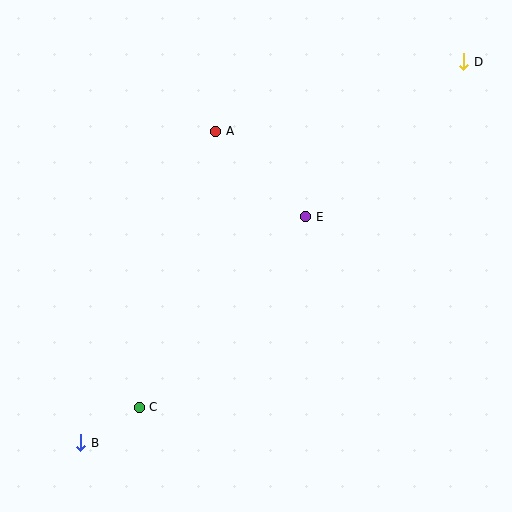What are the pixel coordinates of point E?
Point E is at (306, 217).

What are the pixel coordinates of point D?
Point D is at (464, 62).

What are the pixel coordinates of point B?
Point B is at (81, 443).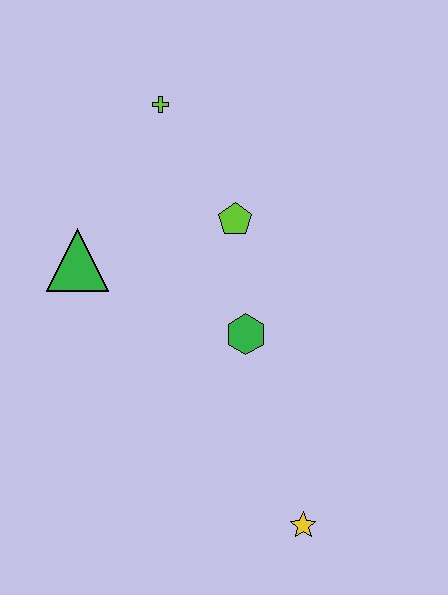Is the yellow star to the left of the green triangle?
No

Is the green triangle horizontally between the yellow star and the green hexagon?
No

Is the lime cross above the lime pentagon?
Yes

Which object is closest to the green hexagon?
The lime pentagon is closest to the green hexagon.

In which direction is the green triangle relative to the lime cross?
The green triangle is below the lime cross.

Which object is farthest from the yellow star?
The lime cross is farthest from the yellow star.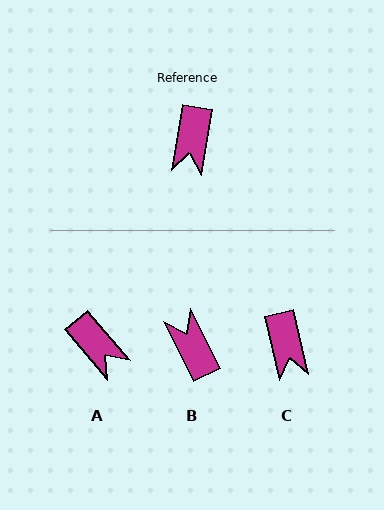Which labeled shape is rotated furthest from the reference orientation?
B, about 144 degrees away.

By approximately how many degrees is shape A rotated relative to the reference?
Approximately 50 degrees counter-clockwise.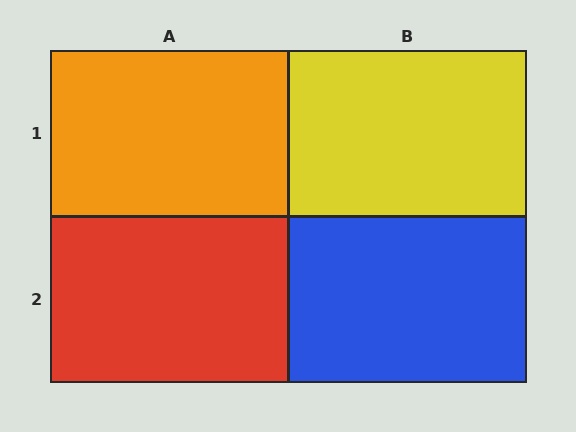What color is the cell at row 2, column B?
Blue.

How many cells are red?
1 cell is red.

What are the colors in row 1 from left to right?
Orange, yellow.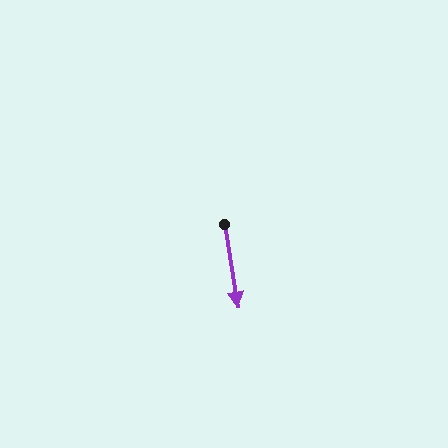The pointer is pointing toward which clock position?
Roughly 6 o'clock.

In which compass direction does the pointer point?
South.